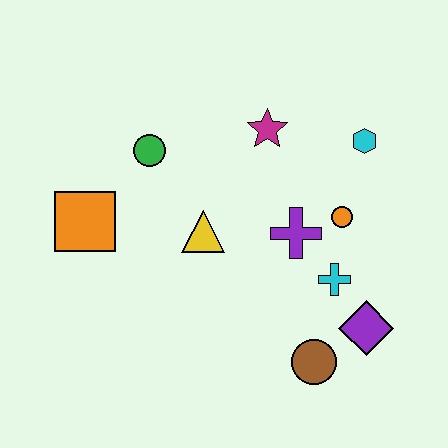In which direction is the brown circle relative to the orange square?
The brown circle is to the right of the orange square.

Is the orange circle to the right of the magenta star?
Yes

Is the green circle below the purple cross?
No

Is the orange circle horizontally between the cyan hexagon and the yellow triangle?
Yes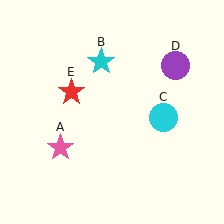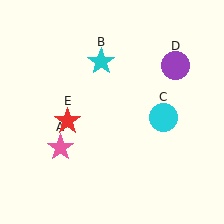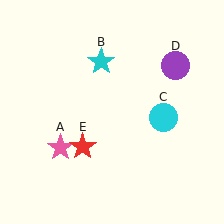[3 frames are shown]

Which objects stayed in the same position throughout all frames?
Pink star (object A) and cyan star (object B) and cyan circle (object C) and purple circle (object D) remained stationary.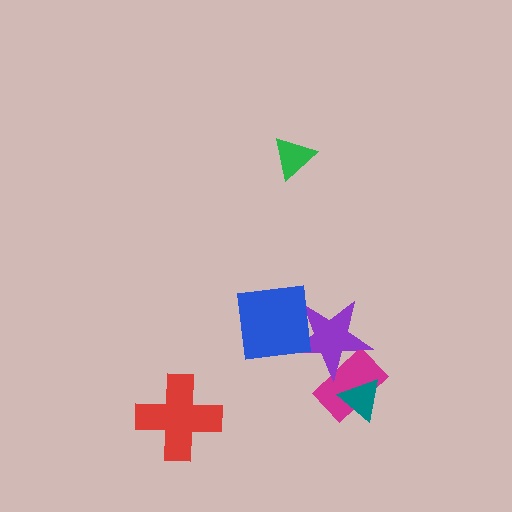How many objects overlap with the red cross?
0 objects overlap with the red cross.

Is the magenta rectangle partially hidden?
Yes, it is partially covered by another shape.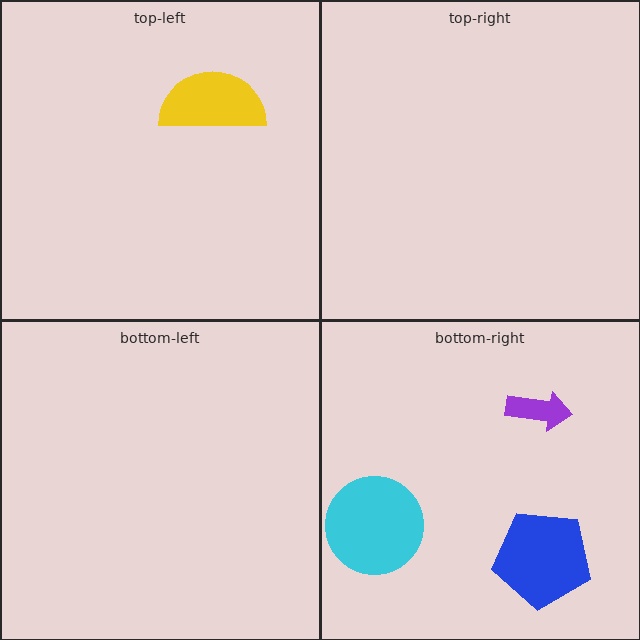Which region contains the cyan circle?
The bottom-right region.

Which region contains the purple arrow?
The bottom-right region.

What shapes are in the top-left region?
The yellow semicircle.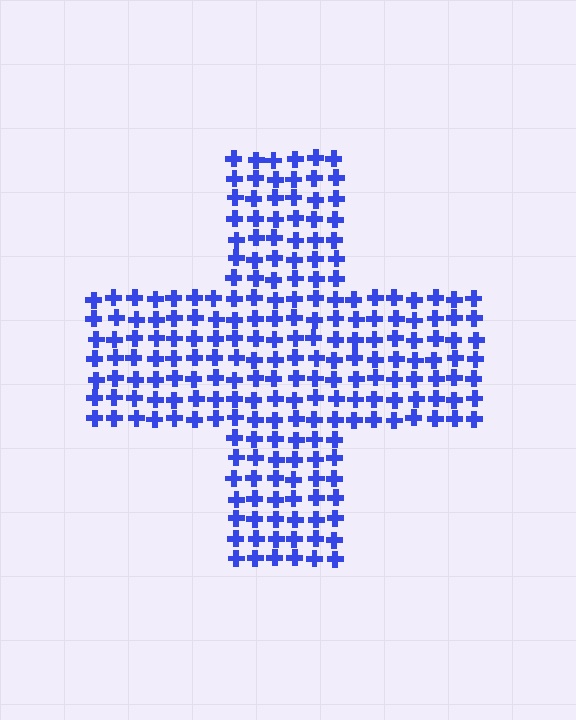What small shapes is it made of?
It is made of small crosses.